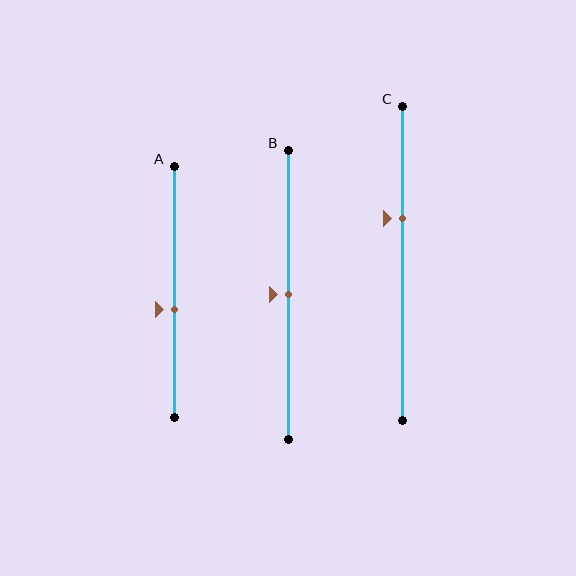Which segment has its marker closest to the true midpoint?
Segment B has its marker closest to the true midpoint.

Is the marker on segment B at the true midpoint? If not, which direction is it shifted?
Yes, the marker on segment B is at the true midpoint.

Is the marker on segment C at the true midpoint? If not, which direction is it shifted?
No, the marker on segment C is shifted upward by about 14% of the segment length.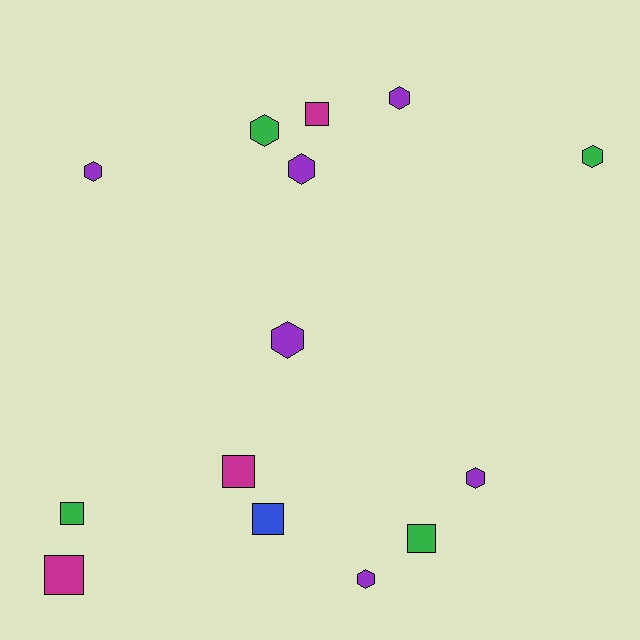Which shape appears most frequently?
Hexagon, with 8 objects.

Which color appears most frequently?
Purple, with 6 objects.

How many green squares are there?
There are 2 green squares.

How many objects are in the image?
There are 14 objects.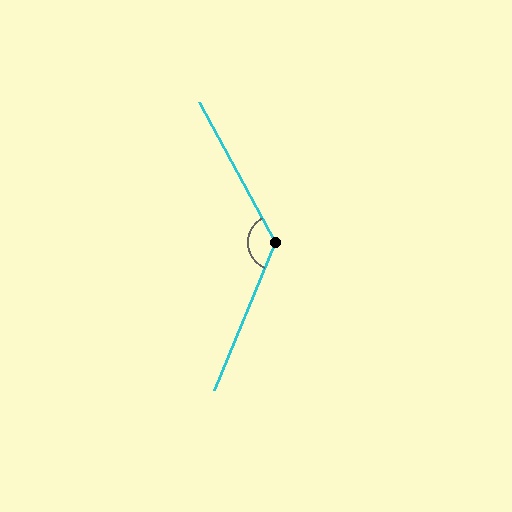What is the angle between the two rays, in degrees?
Approximately 129 degrees.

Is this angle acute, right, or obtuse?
It is obtuse.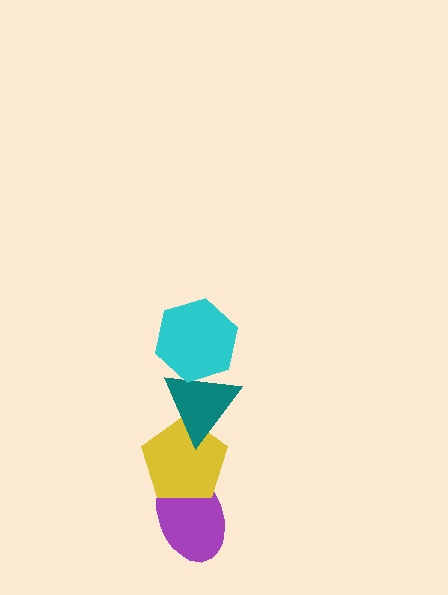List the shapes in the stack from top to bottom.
From top to bottom: the cyan hexagon, the teal triangle, the yellow pentagon, the purple ellipse.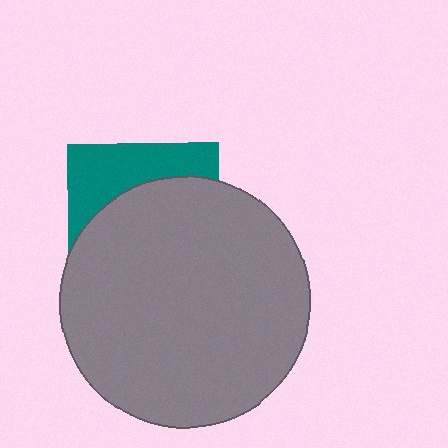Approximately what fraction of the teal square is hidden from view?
Roughly 67% of the teal square is hidden behind the gray circle.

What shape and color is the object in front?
The object in front is a gray circle.